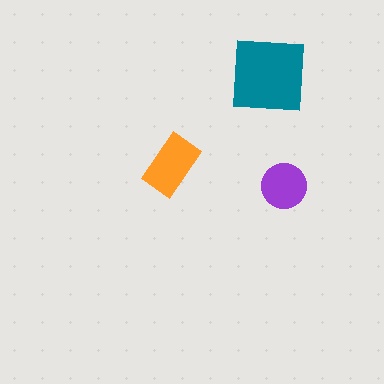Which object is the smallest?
The purple circle.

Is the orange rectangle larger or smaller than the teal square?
Smaller.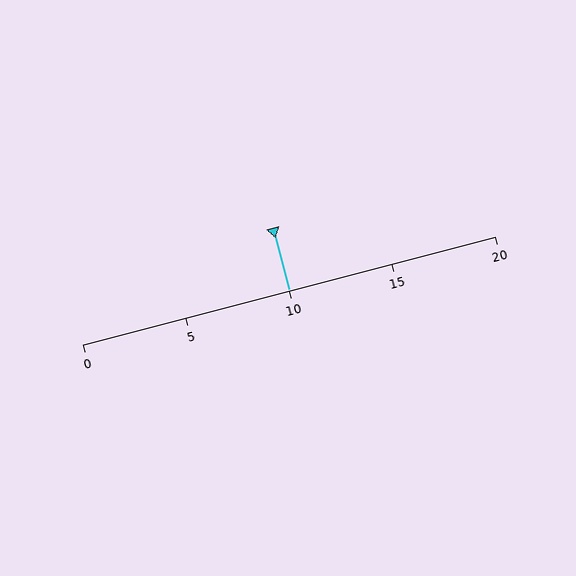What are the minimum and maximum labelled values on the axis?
The axis runs from 0 to 20.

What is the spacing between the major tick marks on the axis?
The major ticks are spaced 5 apart.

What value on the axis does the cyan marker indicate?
The marker indicates approximately 10.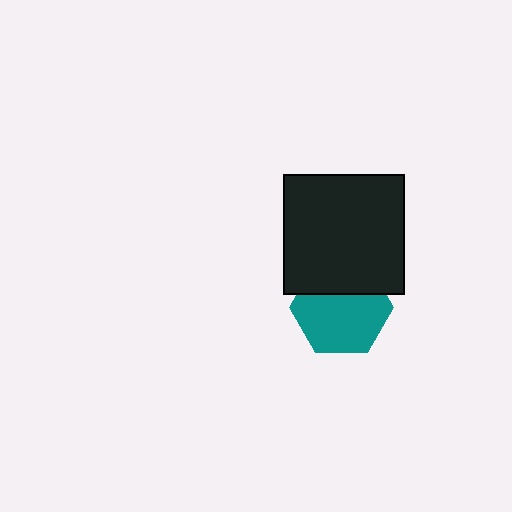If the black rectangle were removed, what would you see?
You would see the complete teal hexagon.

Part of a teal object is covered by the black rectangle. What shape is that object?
It is a hexagon.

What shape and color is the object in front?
The object in front is a black rectangle.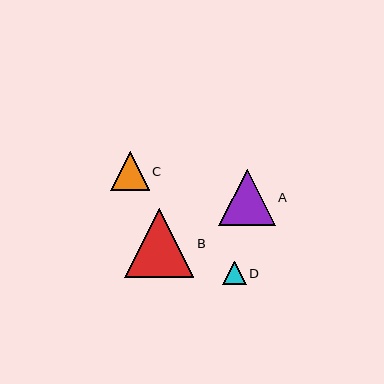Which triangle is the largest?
Triangle B is the largest with a size of approximately 69 pixels.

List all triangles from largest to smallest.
From largest to smallest: B, A, C, D.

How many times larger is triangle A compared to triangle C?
Triangle A is approximately 1.5 times the size of triangle C.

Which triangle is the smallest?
Triangle D is the smallest with a size of approximately 23 pixels.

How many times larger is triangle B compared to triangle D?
Triangle B is approximately 3.0 times the size of triangle D.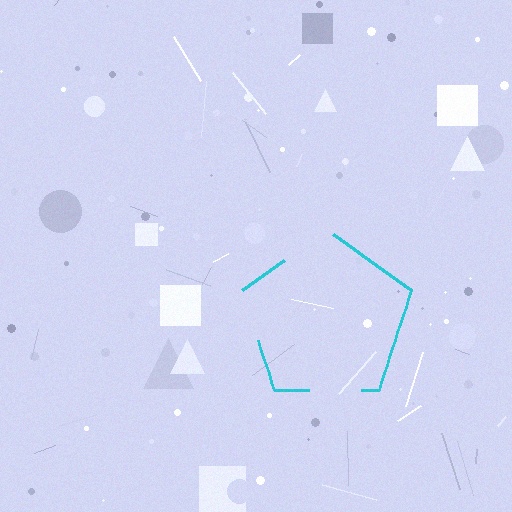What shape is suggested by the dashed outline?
The dashed outline suggests a pentagon.